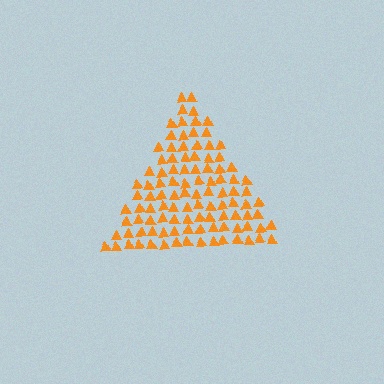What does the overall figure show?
The overall figure shows a triangle.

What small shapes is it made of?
It is made of small triangles.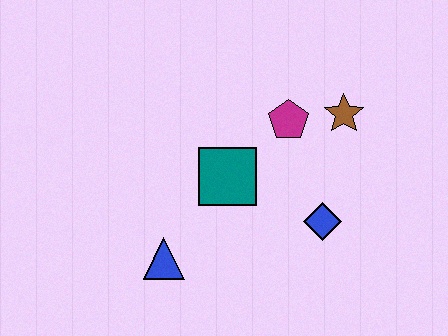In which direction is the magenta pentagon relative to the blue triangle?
The magenta pentagon is above the blue triangle.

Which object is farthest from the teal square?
The brown star is farthest from the teal square.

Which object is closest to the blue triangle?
The teal square is closest to the blue triangle.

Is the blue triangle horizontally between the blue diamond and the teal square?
No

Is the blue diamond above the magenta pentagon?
No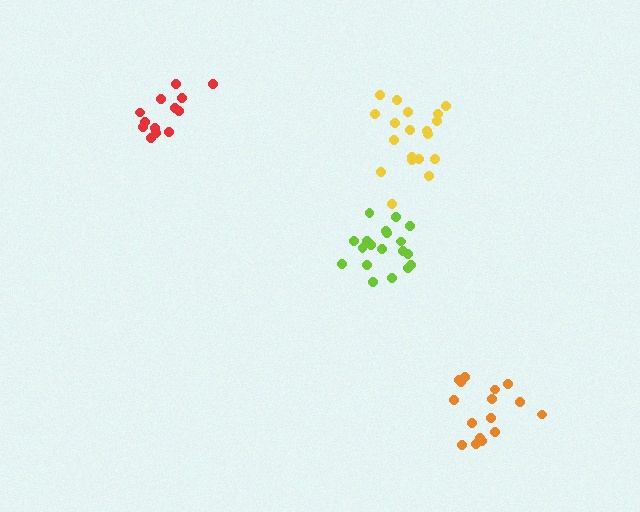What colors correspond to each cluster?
The clusters are colored: red, lime, orange, yellow.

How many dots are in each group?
Group 1: 13 dots, Group 2: 19 dots, Group 3: 16 dots, Group 4: 19 dots (67 total).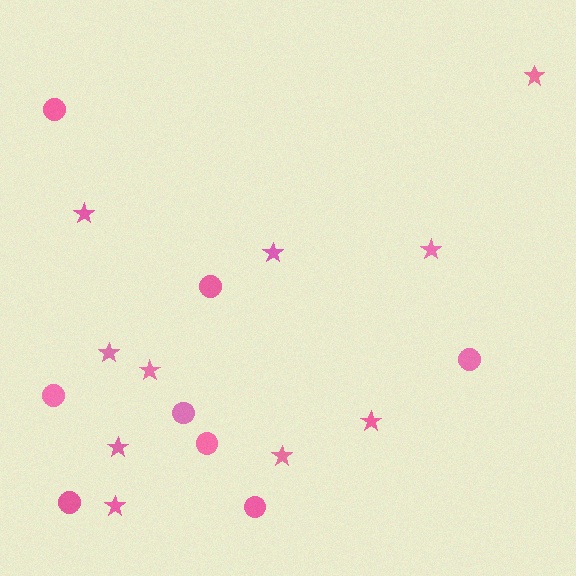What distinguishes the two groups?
There are 2 groups: one group of circles (8) and one group of stars (10).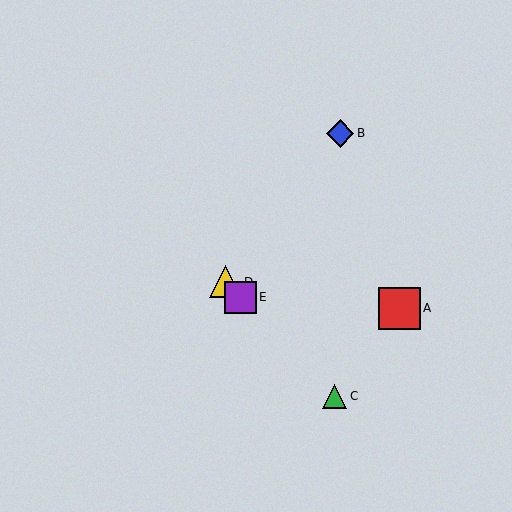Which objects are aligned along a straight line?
Objects C, D, E are aligned along a straight line.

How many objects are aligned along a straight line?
3 objects (C, D, E) are aligned along a straight line.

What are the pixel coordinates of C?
Object C is at (334, 396).